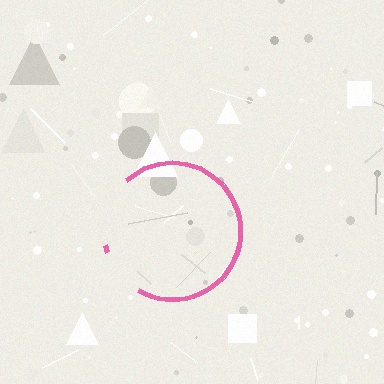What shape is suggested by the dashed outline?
The dashed outline suggests a circle.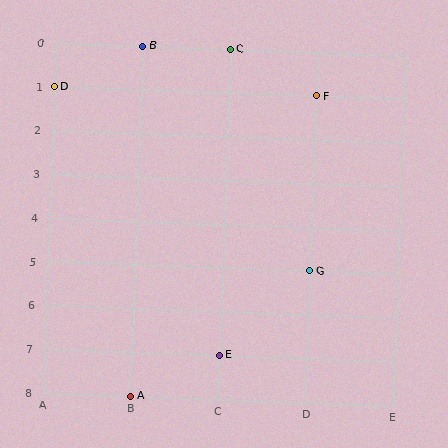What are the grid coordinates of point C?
Point C is at grid coordinates (C, 0).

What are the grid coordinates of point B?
Point B is at grid coordinates (B, 0).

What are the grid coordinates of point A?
Point A is at grid coordinates (B, 8).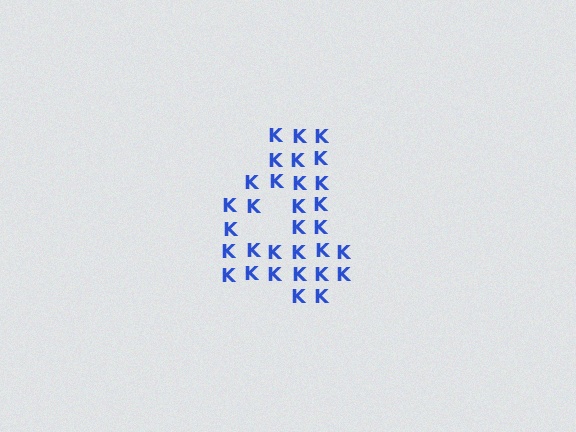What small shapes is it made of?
It is made of small letter K's.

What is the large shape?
The large shape is the digit 4.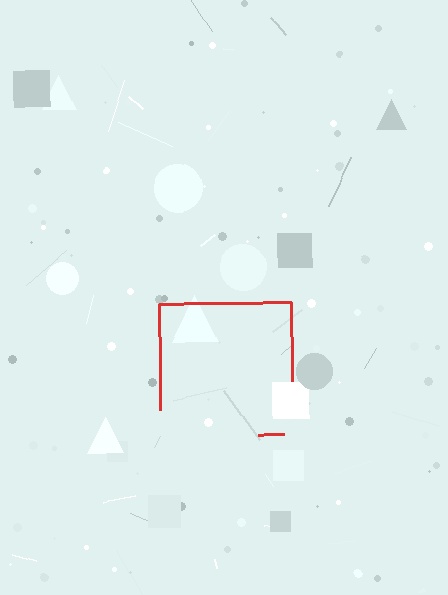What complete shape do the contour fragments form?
The contour fragments form a square.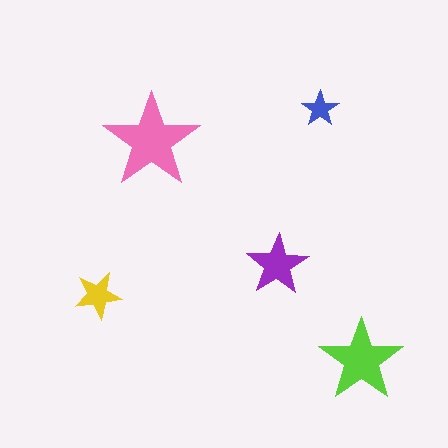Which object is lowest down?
The lime star is bottommost.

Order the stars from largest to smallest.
the pink one, the lime one, the purple one, the yellow one, the blue one.